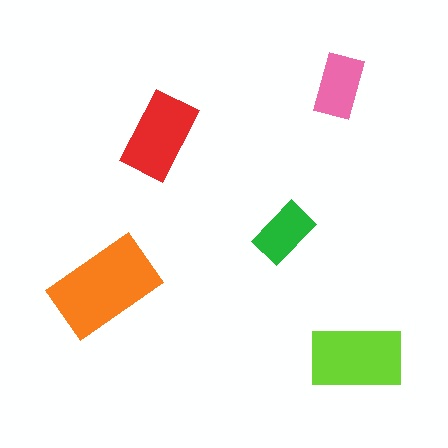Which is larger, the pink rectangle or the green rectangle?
The pink one.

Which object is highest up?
The pink rectangle is topmost.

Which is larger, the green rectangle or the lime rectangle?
The lime one.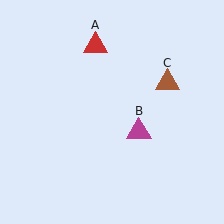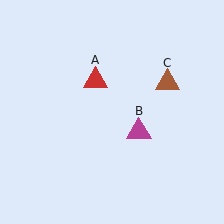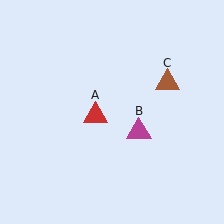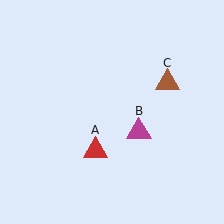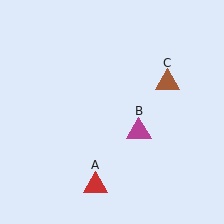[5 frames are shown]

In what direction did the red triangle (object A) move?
The red triangle (object A) moved down.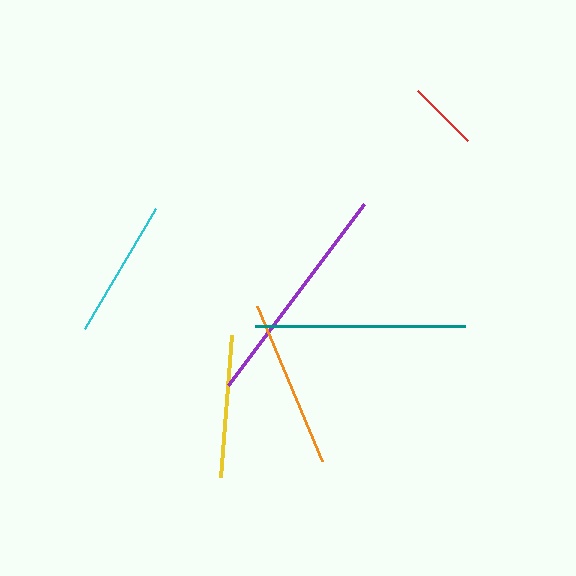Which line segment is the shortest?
The red line is the shortest at approximately 71 pixels.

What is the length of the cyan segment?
The cyan segment is approximately 139 pixels long.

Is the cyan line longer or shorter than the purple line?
The purple line is longer than the cyan line.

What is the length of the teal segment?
The teal segment is approximately 210 pixels long.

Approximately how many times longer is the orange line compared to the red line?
The orange line is approximately 2.4 times the length of the red line.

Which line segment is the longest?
The purple line is the longest at approximately 227 pixels.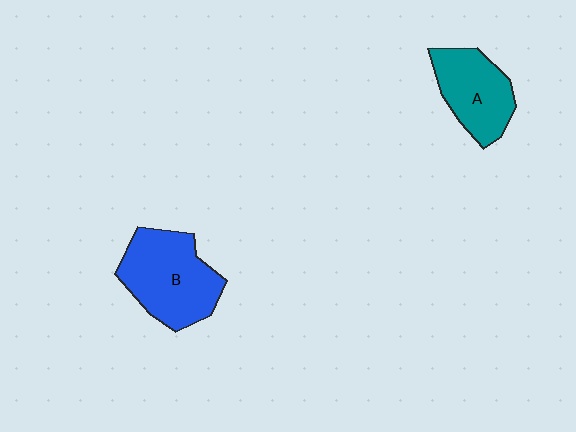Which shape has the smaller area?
Shape A (teal).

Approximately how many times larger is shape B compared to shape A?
Approximately 1.3 times.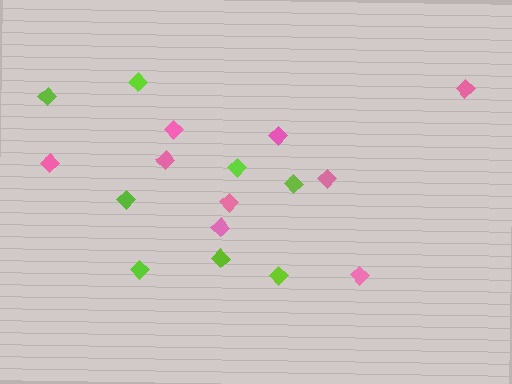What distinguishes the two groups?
There are 2 groups: one group of lime diamonds (8) and one group of pink diamonds (9).